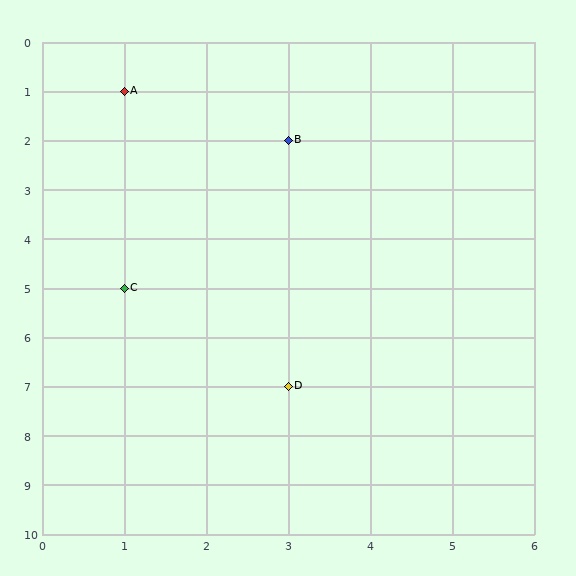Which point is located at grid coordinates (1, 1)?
Point A is at (1, 1).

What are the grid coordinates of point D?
Point D is at grid coordinates (3, 7).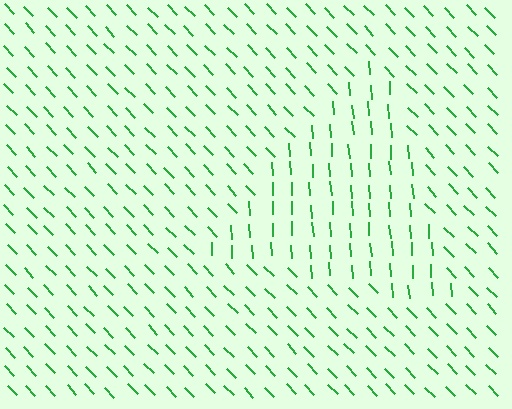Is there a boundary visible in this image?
Yes, there is a texture boundary formed by a change in line orientation.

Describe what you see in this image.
The image is filled with small green line segments. A triangle region in the image has lines oriented differently from the surrounding lines, creating a visible texture boundary.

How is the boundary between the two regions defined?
The boundary is defined purely by a change in line orientation (approximately 40 degrees difference). All lines are the same color and thickness.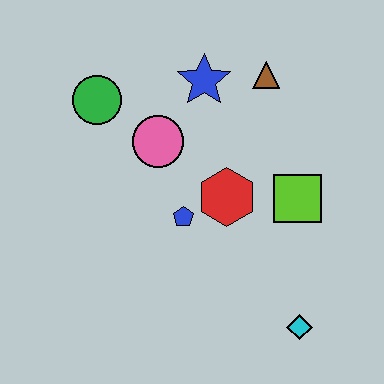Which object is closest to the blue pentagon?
The red hexagon is closest to the blue pentagon.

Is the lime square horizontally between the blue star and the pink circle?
No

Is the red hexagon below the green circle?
Yes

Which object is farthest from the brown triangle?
The cyan diamond is farthest from the brown triangle.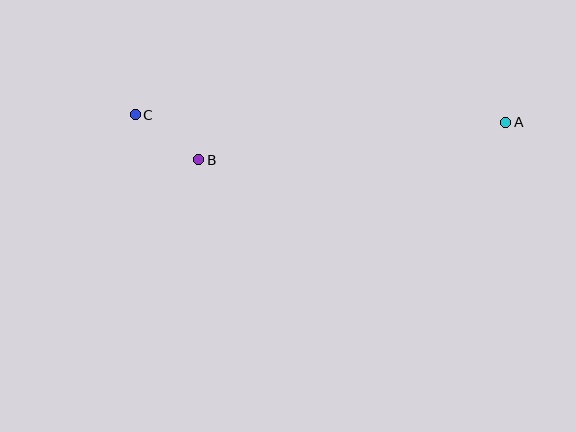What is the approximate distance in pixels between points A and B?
The distance between A and B is approximately 309 pixels.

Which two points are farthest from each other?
Points A and C are farthest from each other.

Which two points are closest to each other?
Points B and C are closest to each other.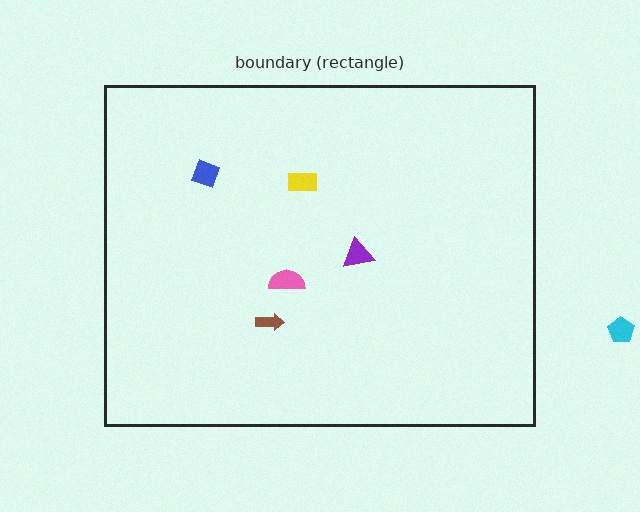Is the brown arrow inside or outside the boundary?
Inside.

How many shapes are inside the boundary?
5 inside, 1 outside.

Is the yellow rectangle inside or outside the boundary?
Inside.